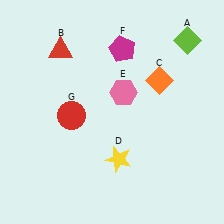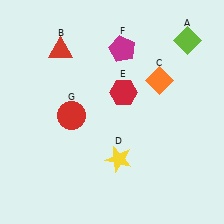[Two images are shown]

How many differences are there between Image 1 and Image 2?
There is 1 difference between the two images.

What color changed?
The hexagon (E) changed from pink in Image 1 to red in Image 2.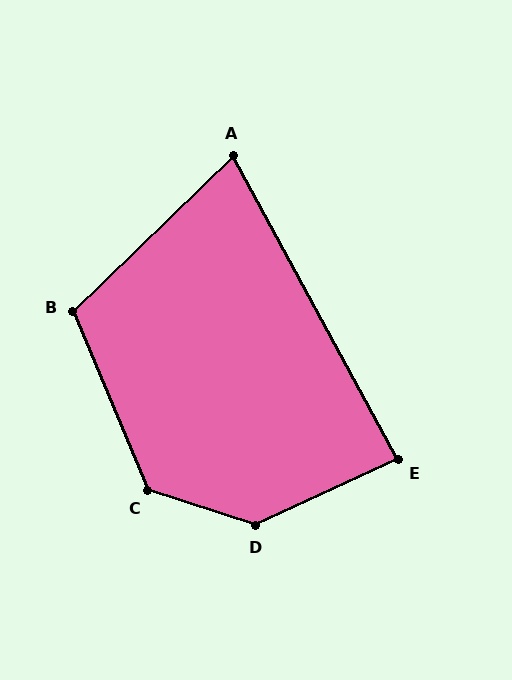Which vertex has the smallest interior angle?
A, at approximately 74 degrees.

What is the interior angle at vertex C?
Approximately 131 degrees (obtuse).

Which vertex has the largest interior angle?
D, at approximately 137 degrees.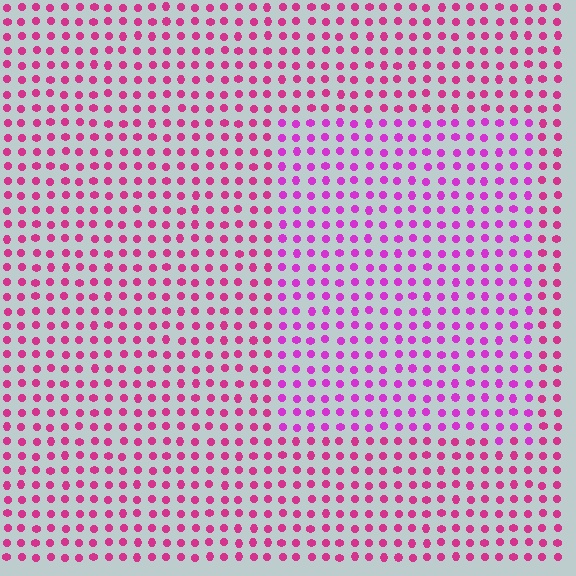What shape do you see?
I see a rectangle.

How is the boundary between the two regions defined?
The boundary is defined purely by a slight shift in hue (about 25 degrees). Spacing, size, and orientation are identical on both sides.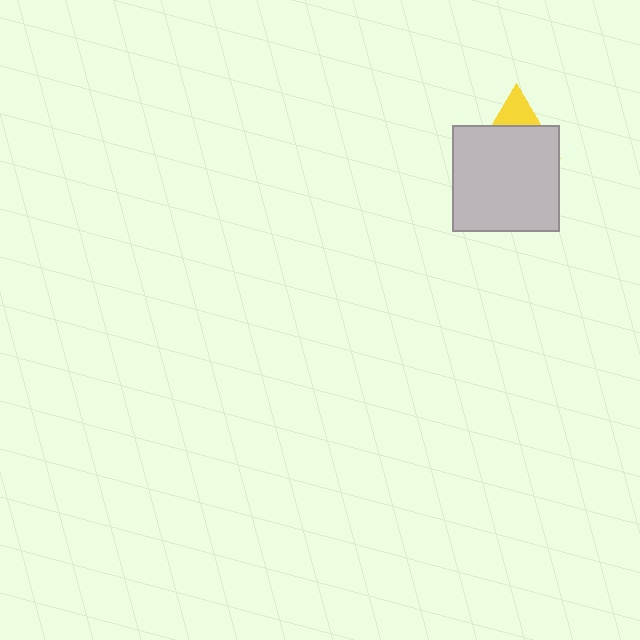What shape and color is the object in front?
The object in front is a light gray square.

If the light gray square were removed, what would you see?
You would see the complete yellow triangle.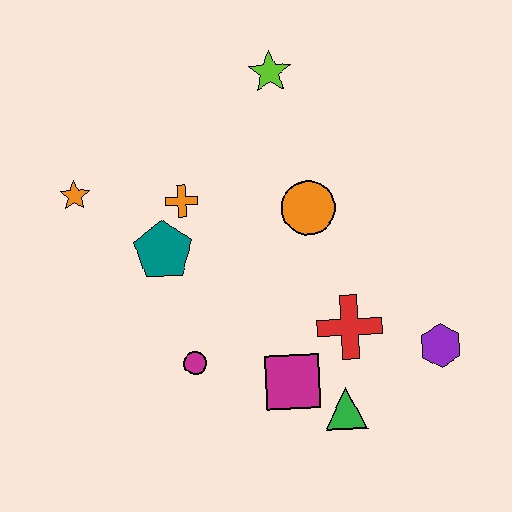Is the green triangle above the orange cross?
No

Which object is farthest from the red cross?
The orange star is farthest from the red cross.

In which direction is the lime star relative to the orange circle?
The lime star is above the orange circle.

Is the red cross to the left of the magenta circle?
No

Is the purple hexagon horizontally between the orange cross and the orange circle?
No